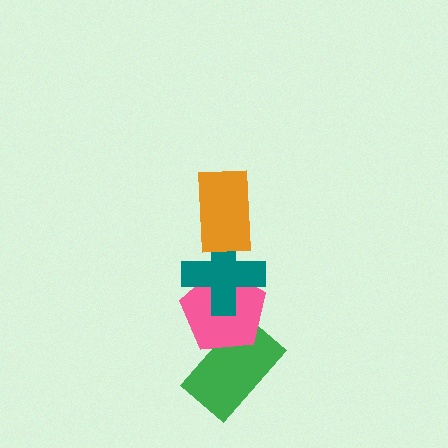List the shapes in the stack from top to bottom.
From top to bottom: the orange rectangle, the teal cross, the pink pentagon, the green rectangle.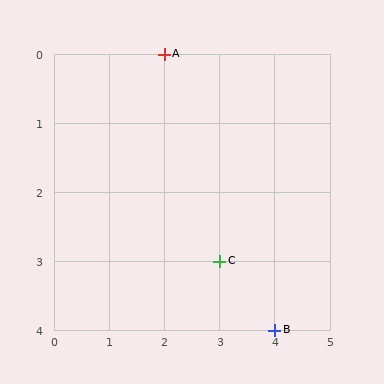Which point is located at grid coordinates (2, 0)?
Point A is at (2, 0).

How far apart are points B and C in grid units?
Points B and C are 1 column and 1 row apart (about 1.4 grid units diagonally).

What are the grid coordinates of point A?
Point A is at grid coordinates (2, 0).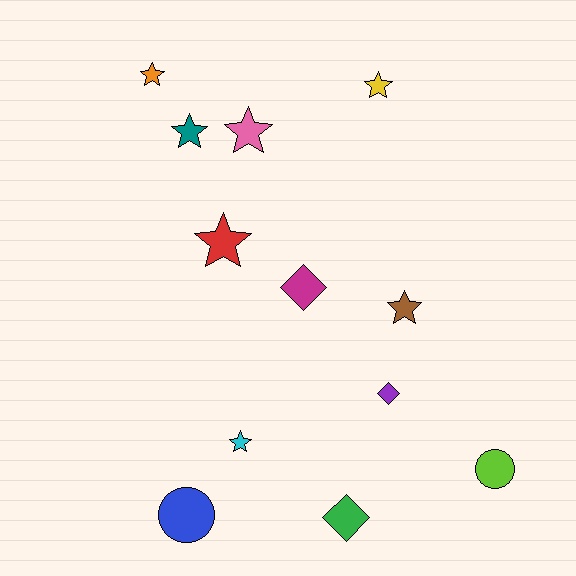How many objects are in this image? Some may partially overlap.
There are 12 objects.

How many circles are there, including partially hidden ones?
There are 2 circles.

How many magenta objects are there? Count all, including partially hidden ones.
There is 1 magenta object.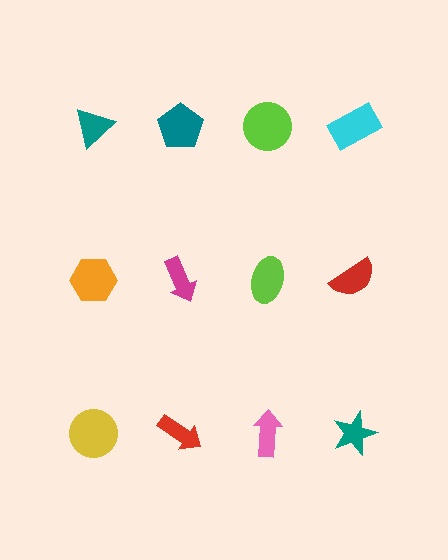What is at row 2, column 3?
A lime ellipse.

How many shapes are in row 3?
4 shapes.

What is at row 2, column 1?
An orange hexagon.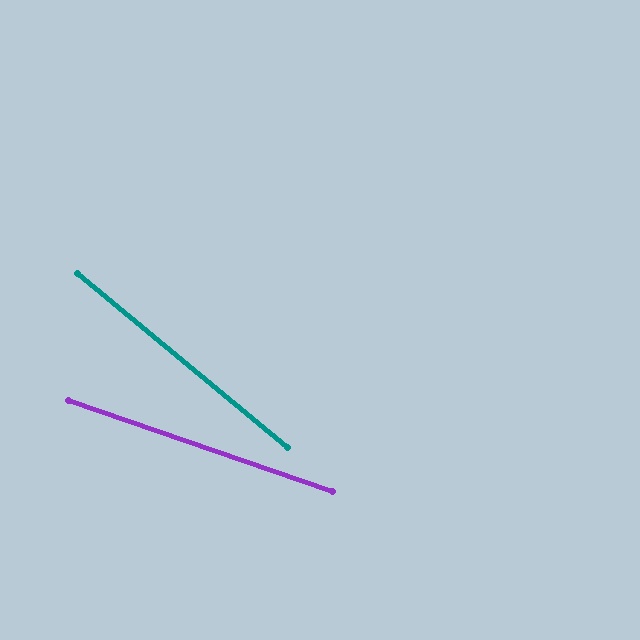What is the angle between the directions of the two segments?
Approximately 21 degrees.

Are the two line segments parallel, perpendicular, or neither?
Neither parallel nor perpendicular — they differ by about 21°.